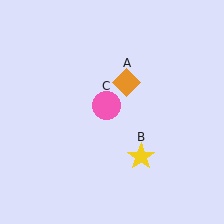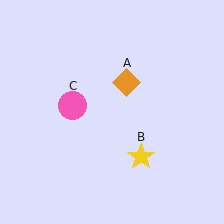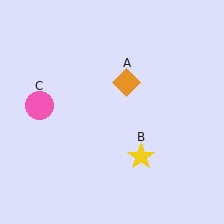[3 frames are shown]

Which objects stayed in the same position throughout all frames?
Orange diamond (object A) and yellow star (object B) remained stationary.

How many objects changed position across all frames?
1 object changed position: pink circle (object C).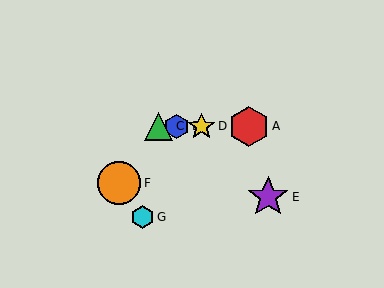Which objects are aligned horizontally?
Objects A, B, C, D are aligned horizontally.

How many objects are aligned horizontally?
4 objects (A, B, C, D) are aligned horizontally.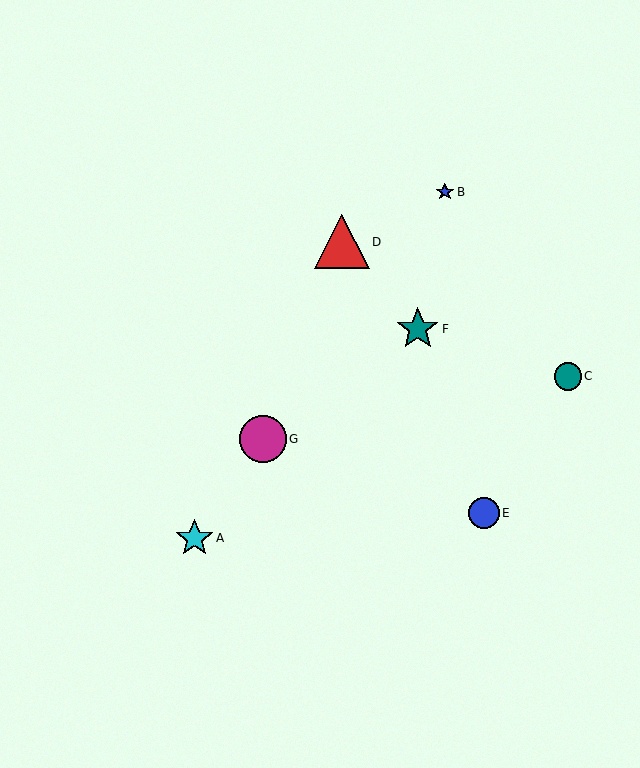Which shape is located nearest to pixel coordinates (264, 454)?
The magenta circle (labeled G) at (263, 439) is nearest to that location.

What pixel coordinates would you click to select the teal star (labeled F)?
Click at (418, 329) to select the teal star F.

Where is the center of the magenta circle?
The center of the magenta circle is at (263, 439).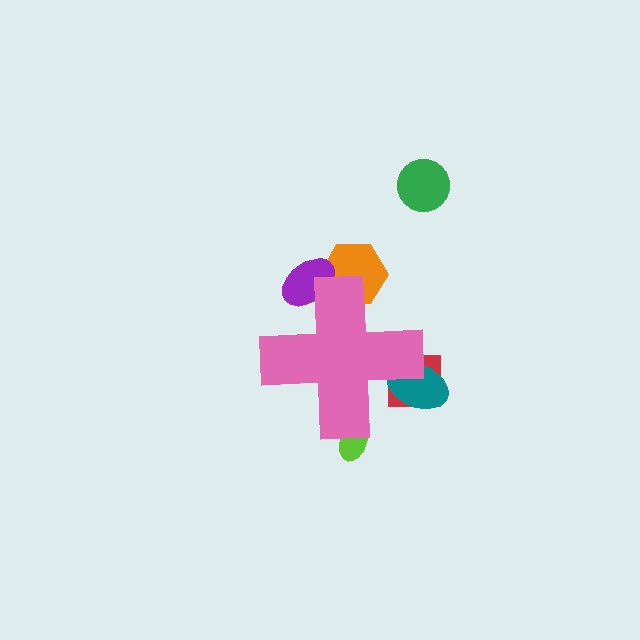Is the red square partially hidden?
Yes, the red square is partially hidden behind the pink cross.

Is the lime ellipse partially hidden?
Yes, the lime ellipse is partially hidden behind the pink cross.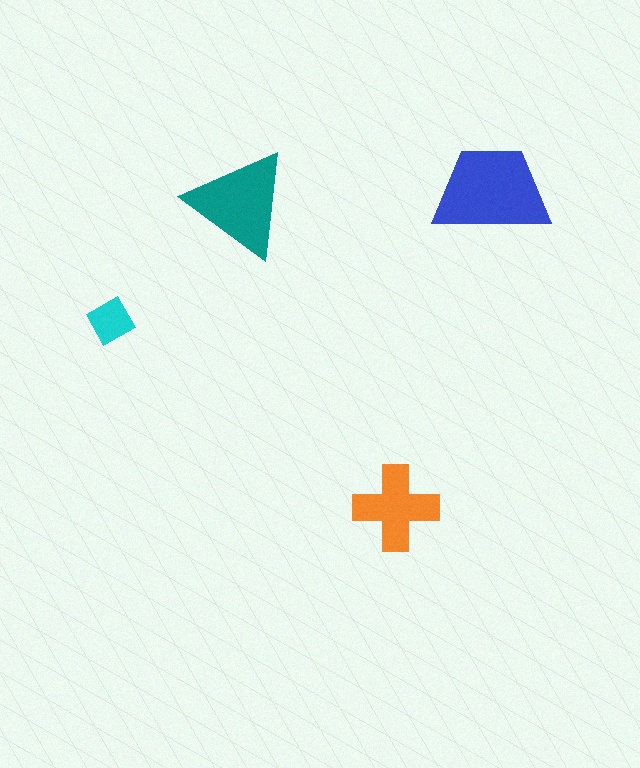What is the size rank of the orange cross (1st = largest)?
3rd.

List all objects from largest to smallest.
The blue trapezoid, the teal triangle, the orange cross, the cyan square.